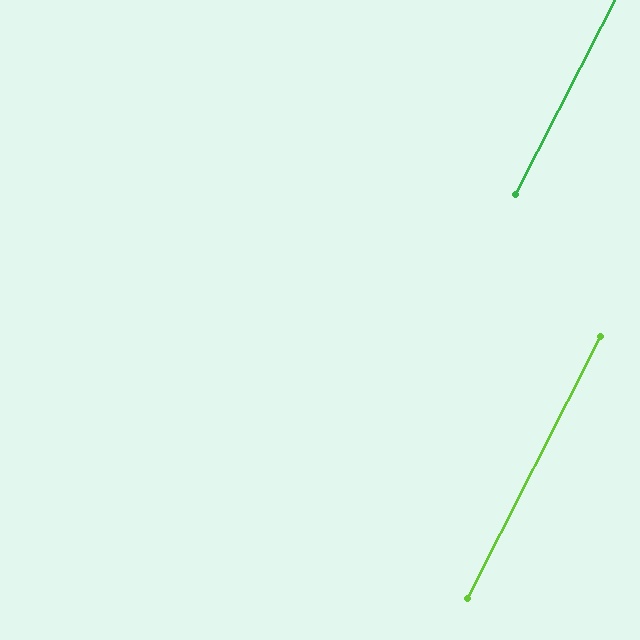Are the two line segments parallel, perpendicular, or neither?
Parallel — their directions differ by only 0.1°.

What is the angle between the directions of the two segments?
Approximately 0 degrees.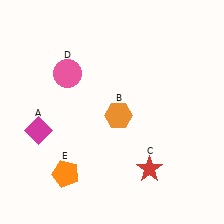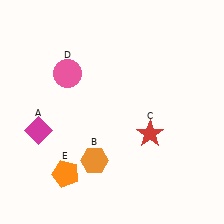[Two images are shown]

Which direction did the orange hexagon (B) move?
The orange hexagon (B) moved down.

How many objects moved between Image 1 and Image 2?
2 objects moved between the two images.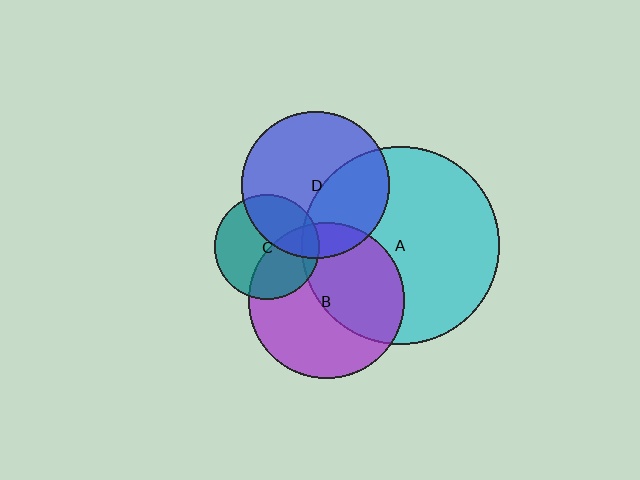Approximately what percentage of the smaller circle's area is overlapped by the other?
Approximately 35%.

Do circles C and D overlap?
Yes.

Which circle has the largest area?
Circle A (cyan).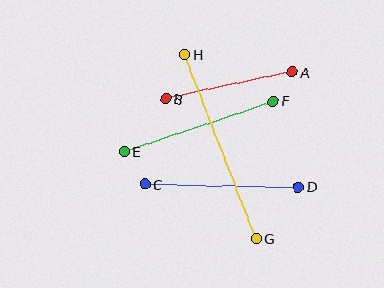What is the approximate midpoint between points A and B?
The midpoint is at approximately (229, 85) pixels.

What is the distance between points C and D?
The distance is approximately 154 pixels.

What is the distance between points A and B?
The distance is approximately 129 pixels.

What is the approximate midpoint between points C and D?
The midpoint is at approximately (221, 185) pixels.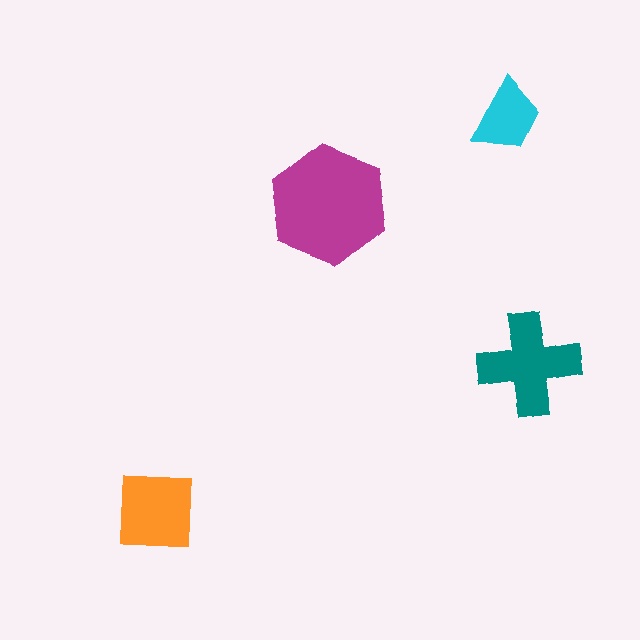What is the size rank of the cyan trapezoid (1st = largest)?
4th.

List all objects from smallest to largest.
The cyan trapezoid, the orange square, the teal cross, the magenta hexagon.